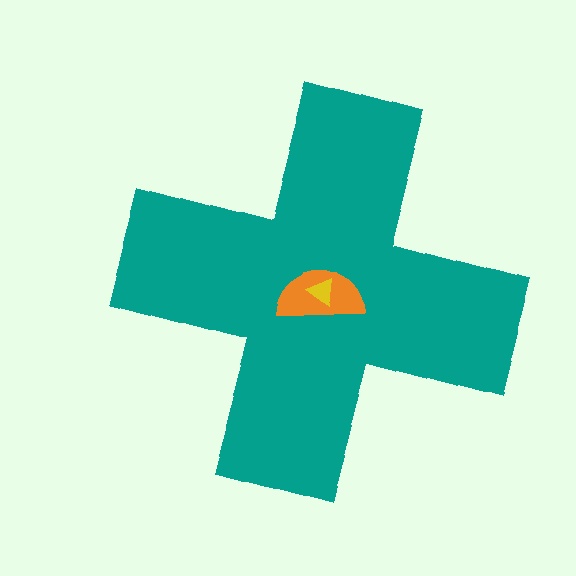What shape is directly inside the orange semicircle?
The yellow triangle.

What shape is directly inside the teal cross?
The orange semicircle.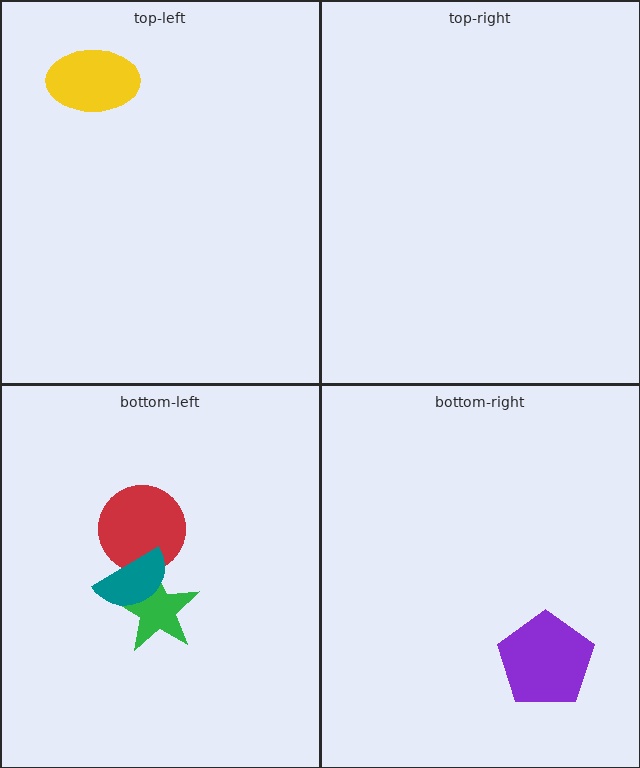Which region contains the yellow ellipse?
The top-left region.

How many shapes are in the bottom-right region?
1.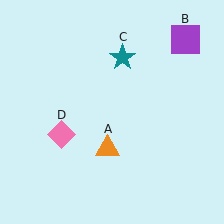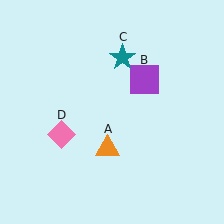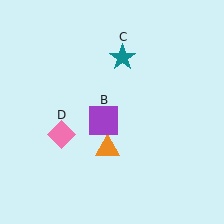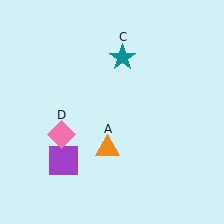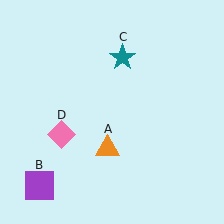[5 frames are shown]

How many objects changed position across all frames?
1 object changed position: purple square (object B).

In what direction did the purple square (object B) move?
The purple square (object B) moved down and to the left.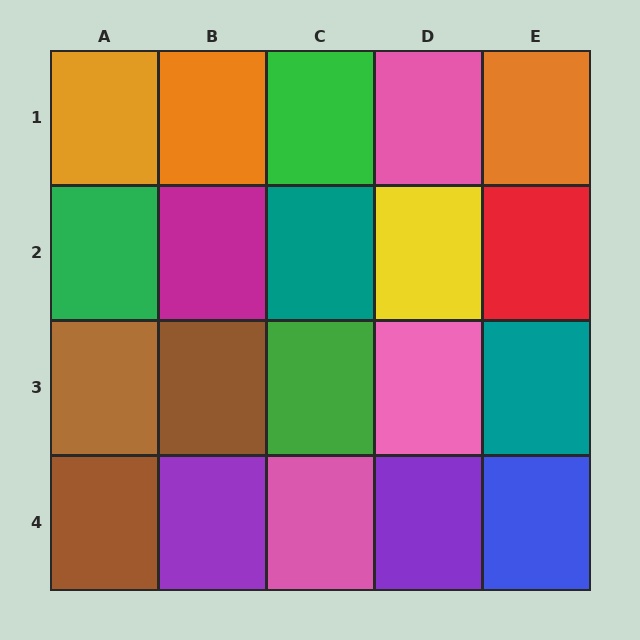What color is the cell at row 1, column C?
Green.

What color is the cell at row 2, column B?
Magenta.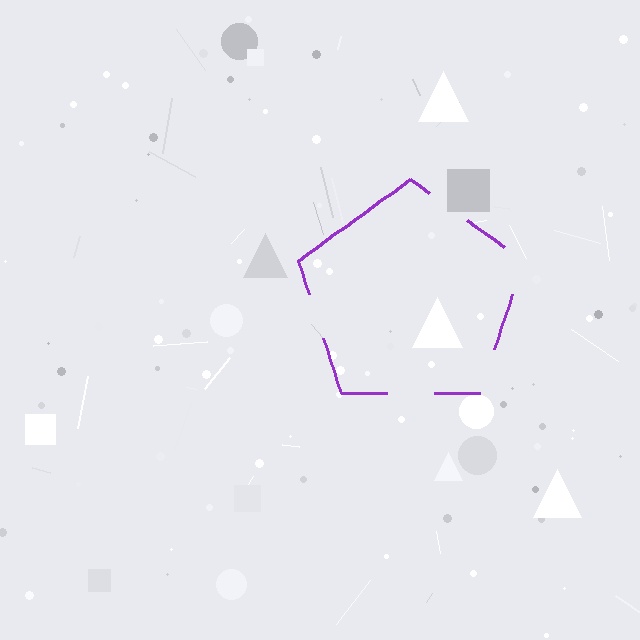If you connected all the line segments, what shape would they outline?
They would outline a pentagon.